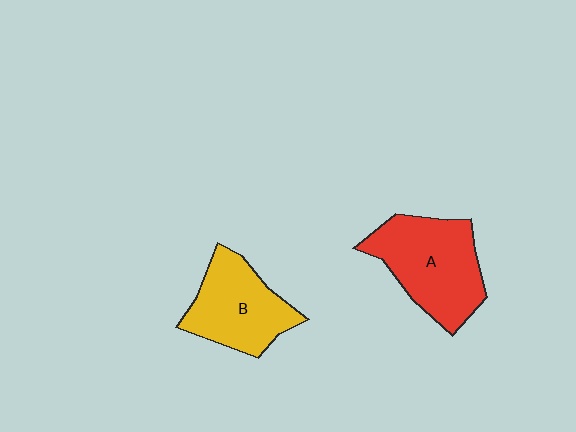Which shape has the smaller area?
Shape B (yellow).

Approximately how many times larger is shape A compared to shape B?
Approximately 1.2 times.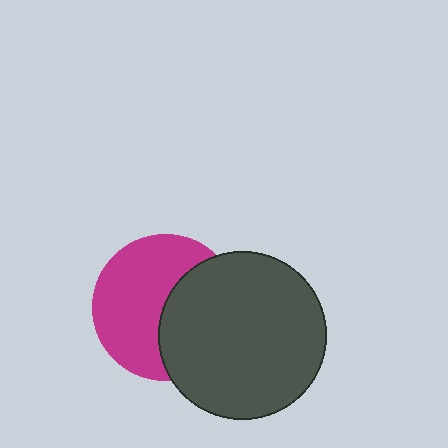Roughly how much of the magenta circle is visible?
About half of it is visible (roughly 57%).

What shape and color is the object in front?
The object in front is a dark gray circle.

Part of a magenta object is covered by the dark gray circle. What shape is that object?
It is a circle.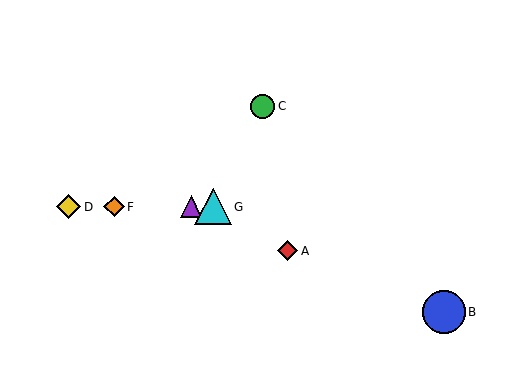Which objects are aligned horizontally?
Objects D, E, F, G are aligned horizontally.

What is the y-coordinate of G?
Object G is at y≈207.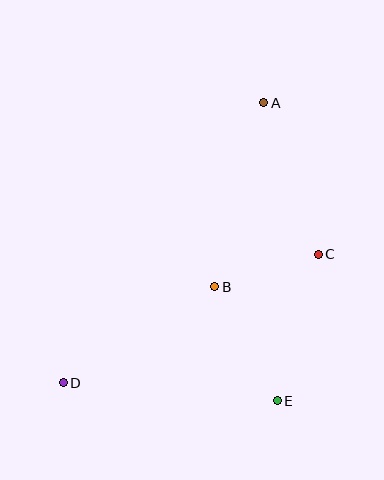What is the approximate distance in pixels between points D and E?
The distance between D and E is approximately 215 pixels.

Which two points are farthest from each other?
Points A and D are farthest from each other.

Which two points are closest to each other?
Points B and C are closest to each other.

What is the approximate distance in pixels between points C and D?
The distance between C and D is approximately 286 pixels.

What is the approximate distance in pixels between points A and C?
The distance between A and C is approximately 161 pixels.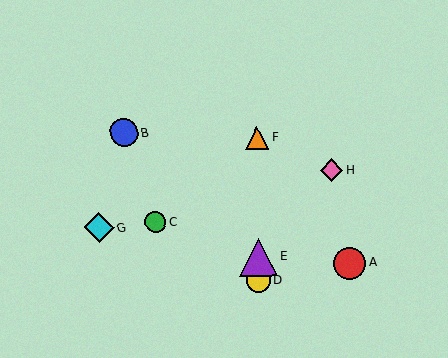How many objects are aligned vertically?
3 objects (D, E, F) are aligned vertically.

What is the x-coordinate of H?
Object H is at x≈331.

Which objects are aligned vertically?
Objects D, E, F are aligned vertically.